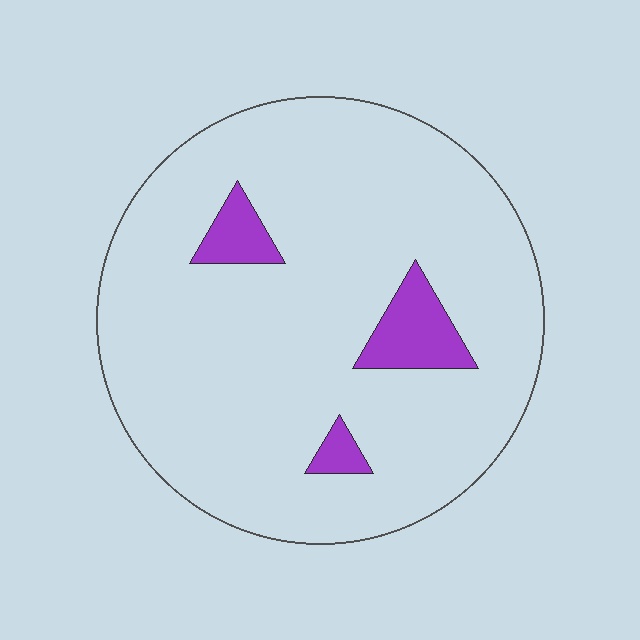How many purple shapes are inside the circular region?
3.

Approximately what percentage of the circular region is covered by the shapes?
Approximately 10%.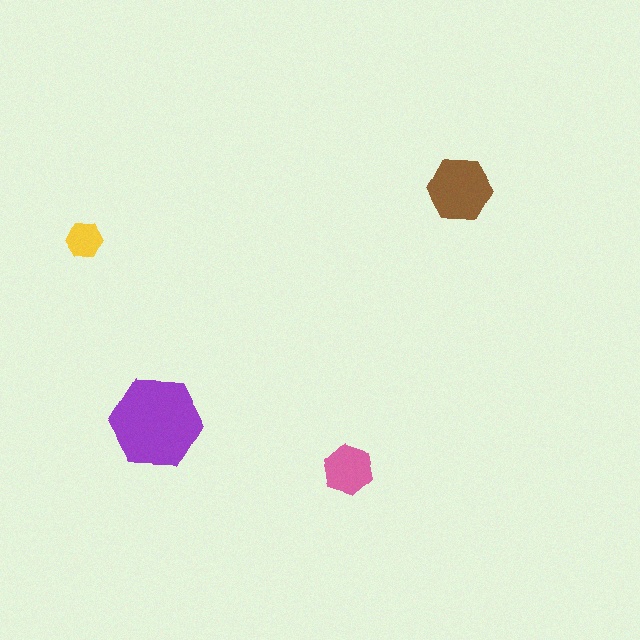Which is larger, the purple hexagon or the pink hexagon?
The purple one.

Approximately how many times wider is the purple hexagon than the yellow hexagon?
About 2.5 times wider.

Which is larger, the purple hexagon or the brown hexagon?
The purple one.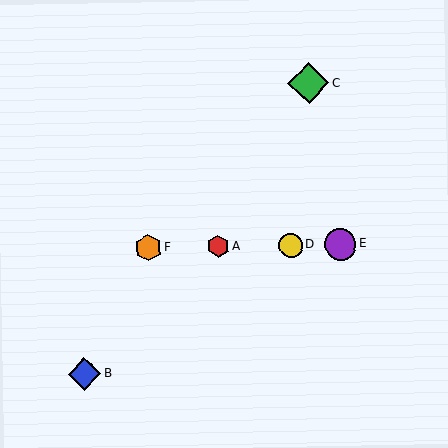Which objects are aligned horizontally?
Objects A, D, E, F are aligned horizontally.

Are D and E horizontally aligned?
Yes, both are at y≈245.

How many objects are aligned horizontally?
4 objects (A, D, E, F) are aligned horizontally.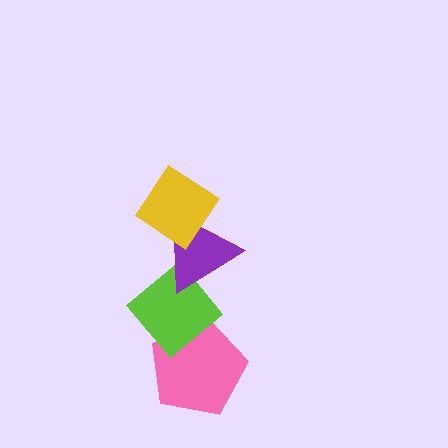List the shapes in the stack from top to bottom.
From top to bottom: the yellow diamond, the purple triangle, the lime diamond, the pink pentagon.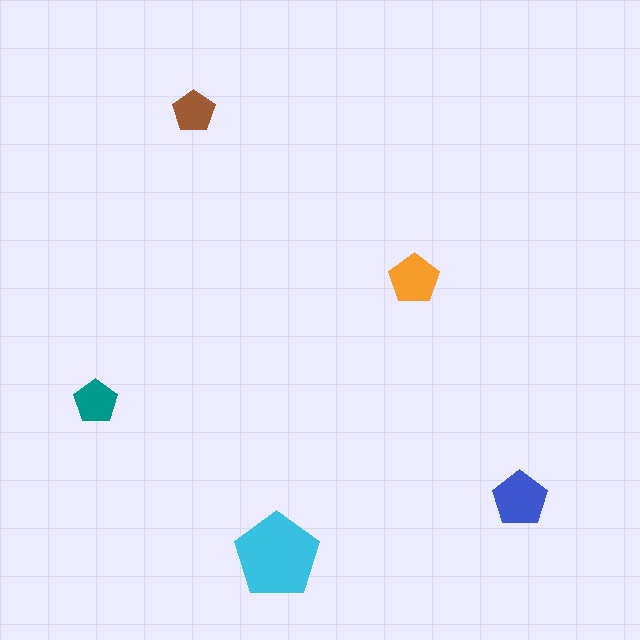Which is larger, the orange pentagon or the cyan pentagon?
The cyan one.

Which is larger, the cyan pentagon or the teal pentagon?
The cyan one.